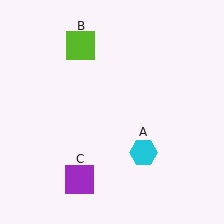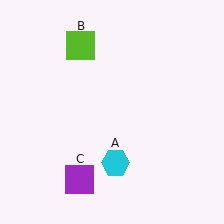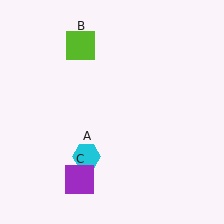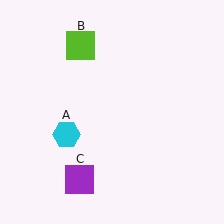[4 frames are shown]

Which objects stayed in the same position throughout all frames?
Lime square (object B) and purple square (object C) remained stationary.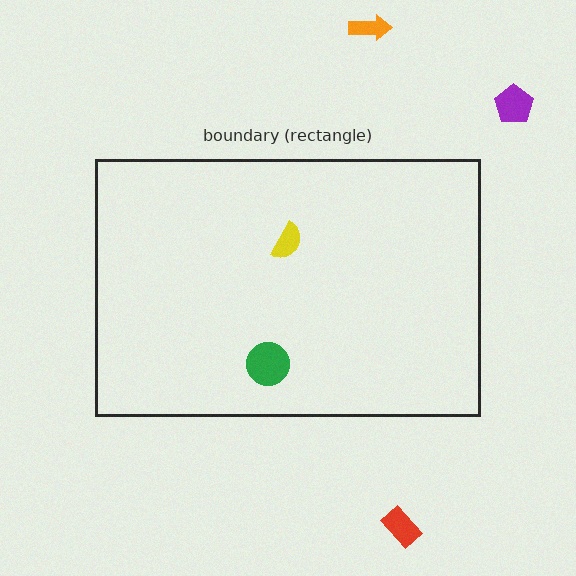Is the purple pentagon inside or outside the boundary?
Outside.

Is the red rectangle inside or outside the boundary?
Outside.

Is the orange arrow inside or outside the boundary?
Outside.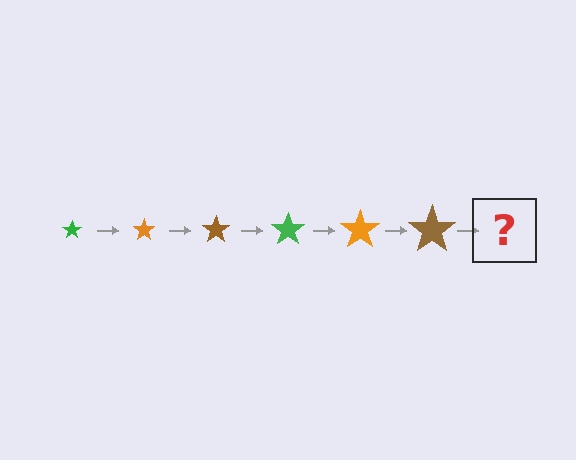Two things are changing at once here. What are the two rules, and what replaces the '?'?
The two rules are that the star grows larger each step and the color cycles through green, orange, and brown. The '?' should be a green star, larger than the previous one.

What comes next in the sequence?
The next element should be a green star, larger than the previous one.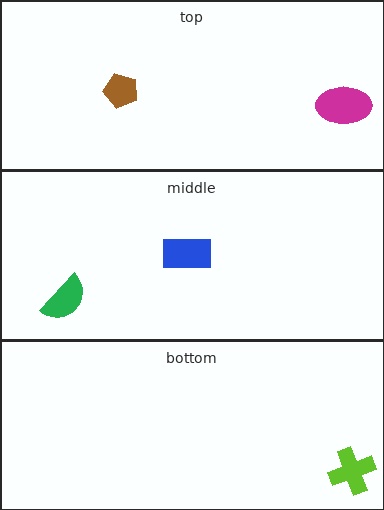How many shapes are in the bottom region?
1.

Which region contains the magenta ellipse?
The top region.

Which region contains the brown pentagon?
The top region.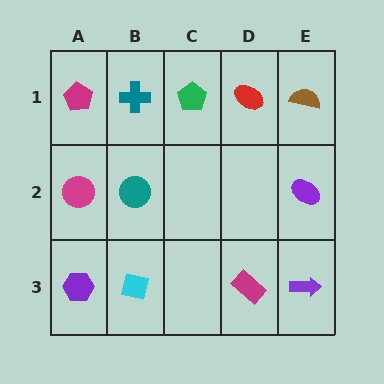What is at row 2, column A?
A magenta circle.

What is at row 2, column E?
A purple ellipse.